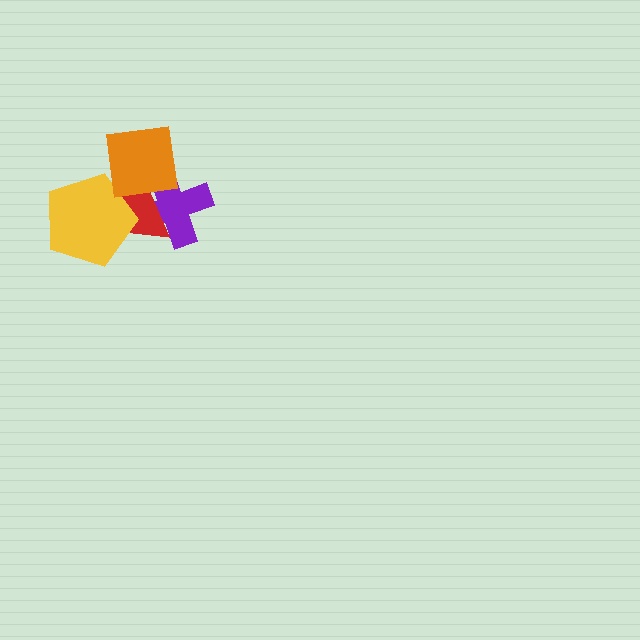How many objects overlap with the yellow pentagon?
2 objects overlap with the yellow pentagon.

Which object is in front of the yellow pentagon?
The orange square is in front of the yellow pentagon.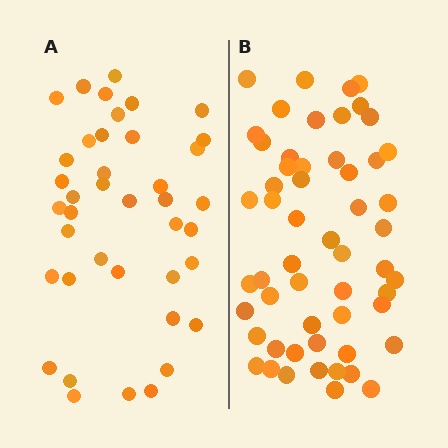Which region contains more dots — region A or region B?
Region B (the right region) has more dots.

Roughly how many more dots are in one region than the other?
Region B has approximately 15 more dots than region A.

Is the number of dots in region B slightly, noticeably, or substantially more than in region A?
Region B has noticeably more, but not dramatically so. The ratio is roughly 1.4 to 1.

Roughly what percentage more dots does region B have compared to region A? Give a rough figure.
About 40% more.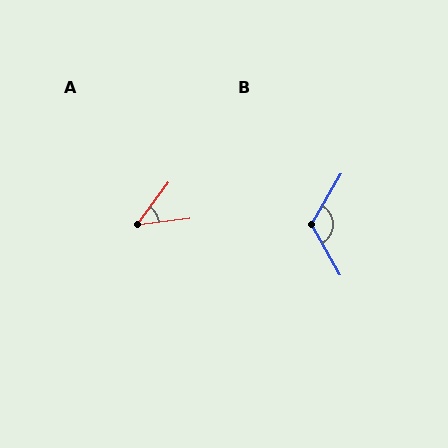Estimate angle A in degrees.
Approximately 47 degrees.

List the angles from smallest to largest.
A (47°), B (120°).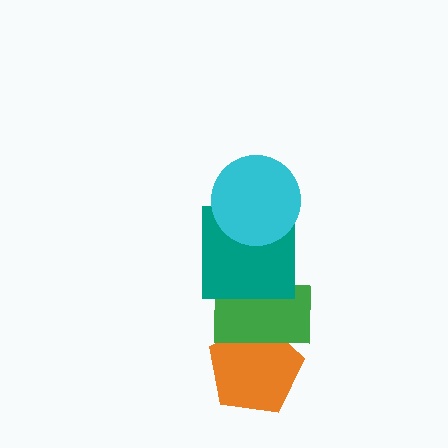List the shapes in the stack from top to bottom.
From top to bottom: the cyan circle, the teal square, the green rectangle, the orange pentagon.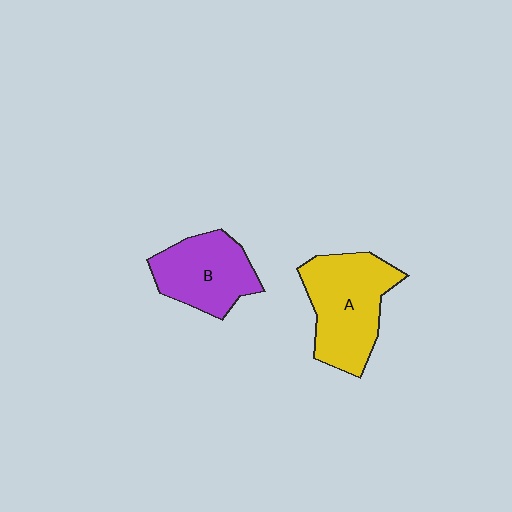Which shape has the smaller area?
Shape B (purple).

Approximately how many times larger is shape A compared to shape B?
Approximately 1.3 times.